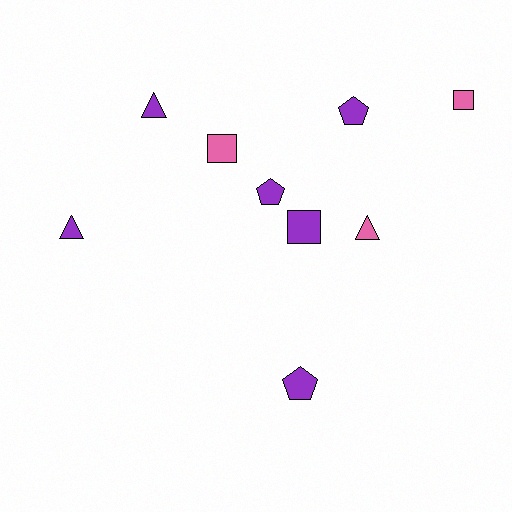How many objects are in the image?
There are 9 objects.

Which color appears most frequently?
Purple, with 6 objects.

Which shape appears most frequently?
Triangle, with 3 objects.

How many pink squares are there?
There are 2 pink squares.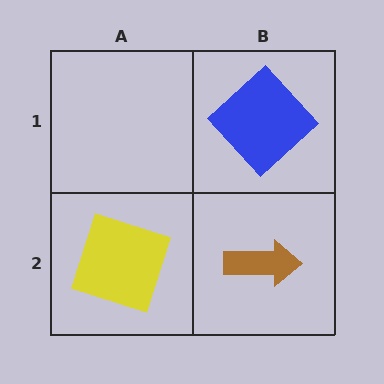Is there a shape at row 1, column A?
No, that cell is empty.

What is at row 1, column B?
A blue diamond.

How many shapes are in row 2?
2 shapes.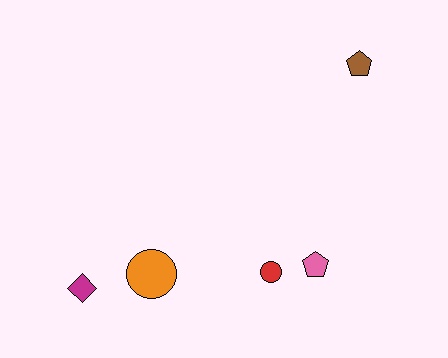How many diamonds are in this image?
There is 1 diamond.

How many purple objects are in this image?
There are no purple objects.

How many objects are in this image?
There are 5 objects.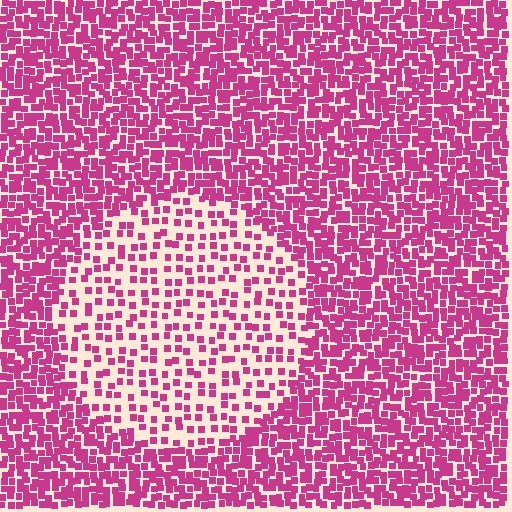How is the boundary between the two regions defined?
The boundary is defined by a change in element density (approximately 2.4x ratio). All elements are the same color, size, and shape.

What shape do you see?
I see a circle.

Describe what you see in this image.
The image contains small magenta elements arranged at two different densities. A circle-shaped region is visible where the elements are less densely packed than the surrounding area.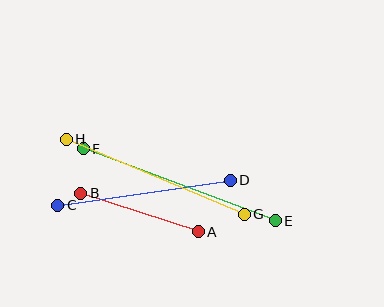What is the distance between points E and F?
The distance is approximately 205 pixels.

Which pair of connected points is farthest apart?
Points E and F are farthest apart.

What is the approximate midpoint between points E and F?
The midpoint is at approximately (179, 185) pixels.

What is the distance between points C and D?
The distance is approximately 174 pixels.